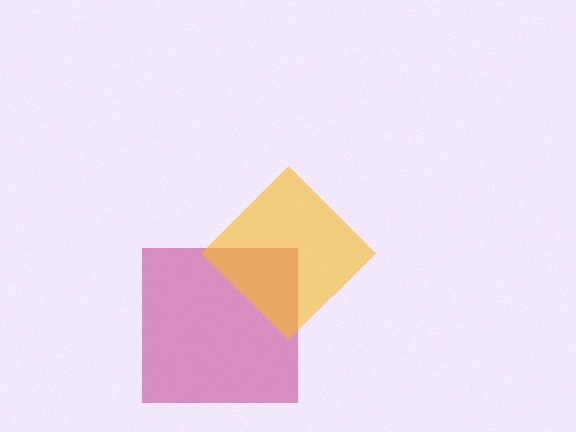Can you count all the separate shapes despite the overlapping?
Yes, there are 2 separate shapes.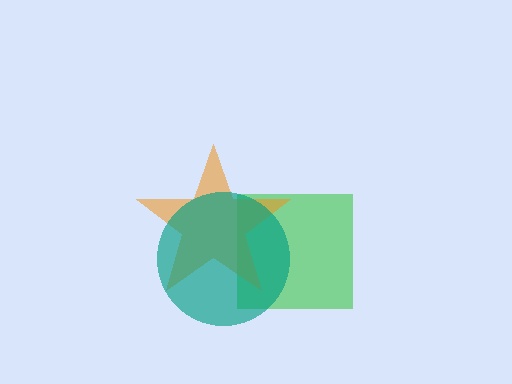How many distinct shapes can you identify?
There are 3 distinct shapes: a green square, an orange star, a teal circle.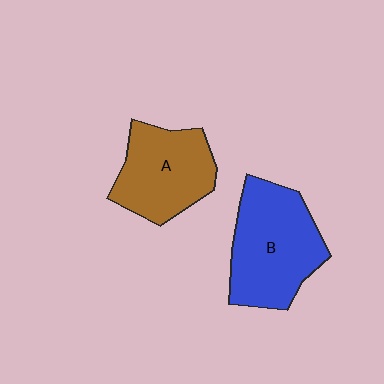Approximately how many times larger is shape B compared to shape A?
Approximately 1.2 times.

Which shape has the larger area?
Shape B (blue).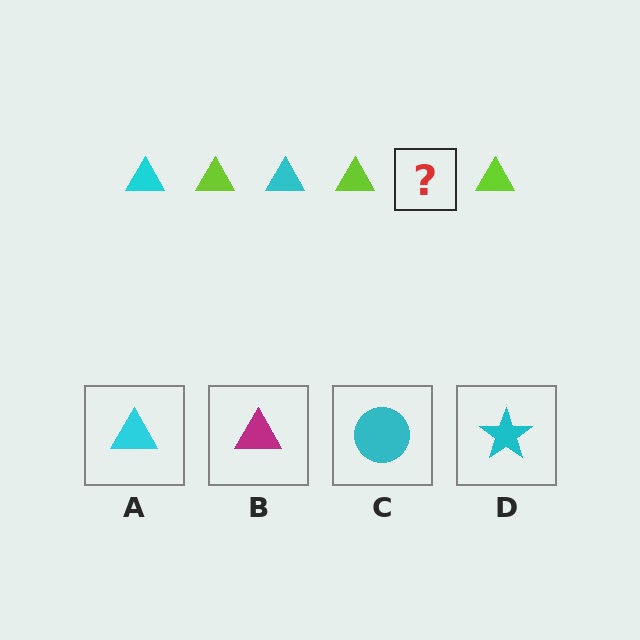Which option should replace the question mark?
Option A.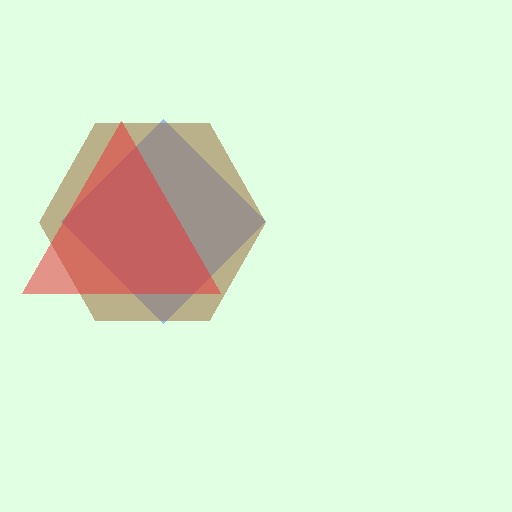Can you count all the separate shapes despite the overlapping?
Yes, there are 3 separate shapes.